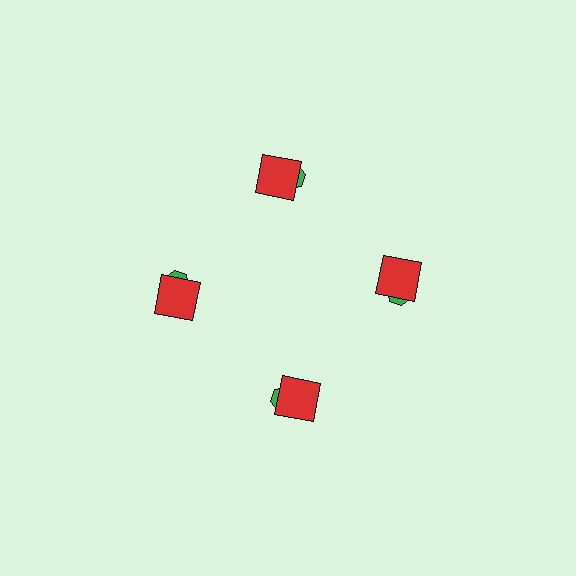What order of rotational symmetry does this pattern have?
This pattern has 4-fold rotational symmetry.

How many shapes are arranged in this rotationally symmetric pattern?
There are 8 shapes, arranged in 4 groups of 2.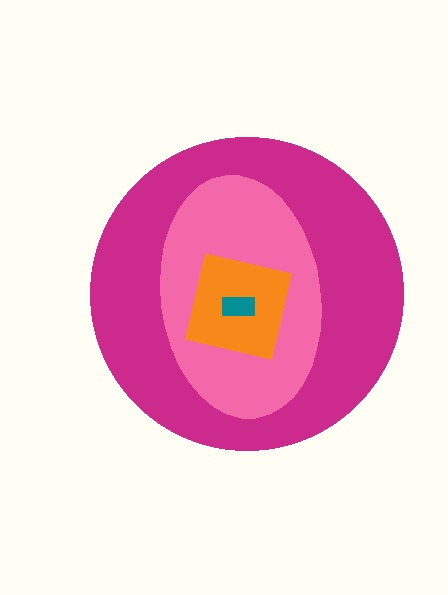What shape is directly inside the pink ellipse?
The orange square.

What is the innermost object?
The teal rectangle.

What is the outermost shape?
The magenta circle.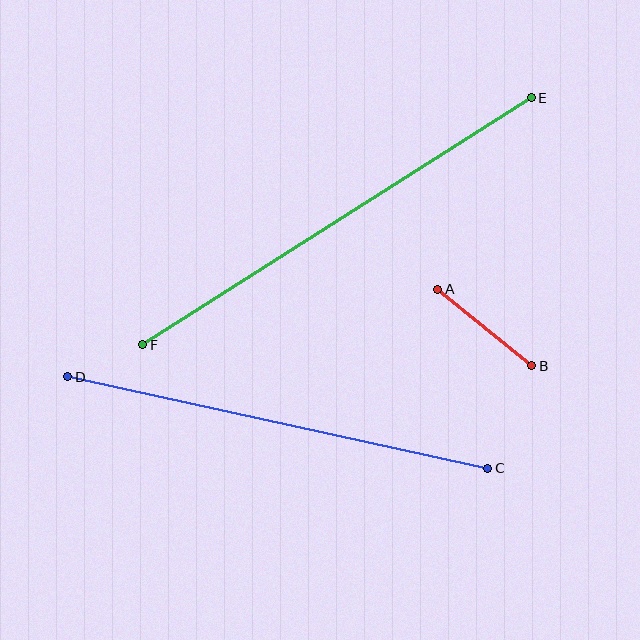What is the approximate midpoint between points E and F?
The midpoint is at approximately (337, 221) pixels.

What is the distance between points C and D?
The distance is approximately 430 pixels.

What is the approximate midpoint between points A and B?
The midpoint is at approximately (485, 328) pixels.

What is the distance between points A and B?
The distance is approximately 121 pixels.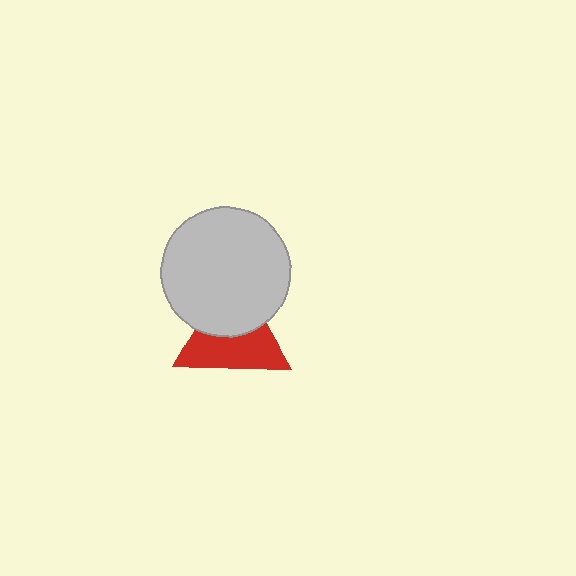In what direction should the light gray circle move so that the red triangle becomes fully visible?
The light gray circle should move up. That is the shortest direction to clear the overlap and leave the red triangle fully visible.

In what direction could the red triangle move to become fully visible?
The red triangle could move down. That would shift it out from behind the light gray circle entirely.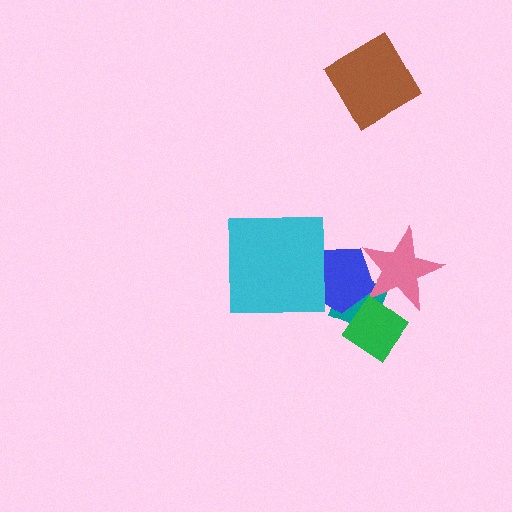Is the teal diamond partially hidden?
Yes, it is partially covered by another shape.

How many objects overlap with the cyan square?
1 object overlaps with the cyan square.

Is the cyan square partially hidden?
No, no other shape covers it.